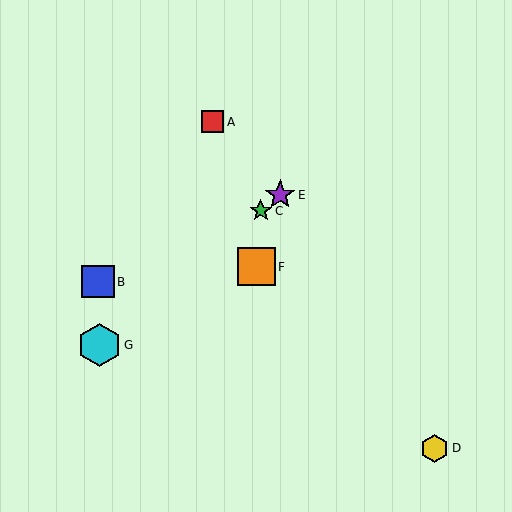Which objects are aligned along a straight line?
Objects C, E, G are aligned along a straight line.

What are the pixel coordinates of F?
Object F is at (257, 267).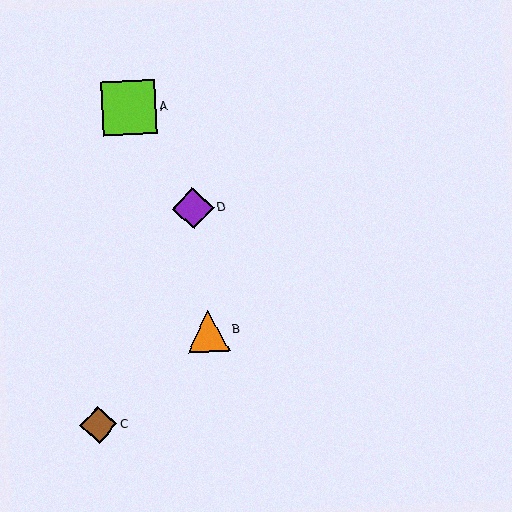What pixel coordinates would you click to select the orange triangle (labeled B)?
Click at (208, 331) to select the orange triangle B.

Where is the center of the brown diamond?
The center of the brown diamond is at (98, 425).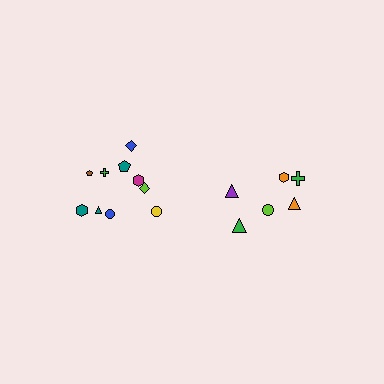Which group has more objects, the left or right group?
The left group.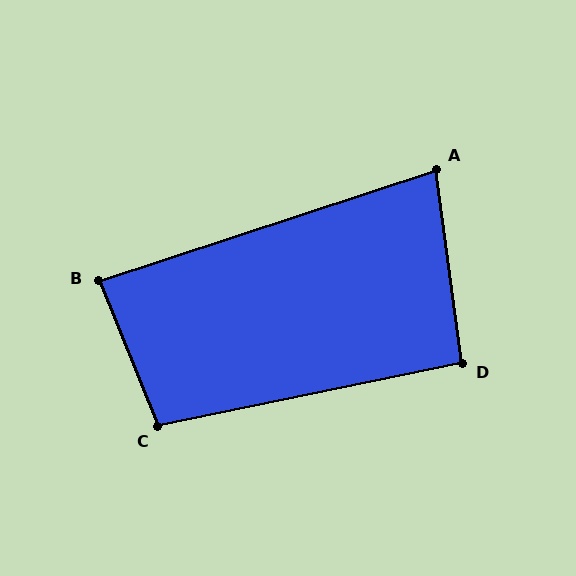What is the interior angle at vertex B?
Approximately 86 degrees (approximately right).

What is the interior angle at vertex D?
Approximately 94 degrees (approximately right).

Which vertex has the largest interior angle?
C, at approximately 101 degrees.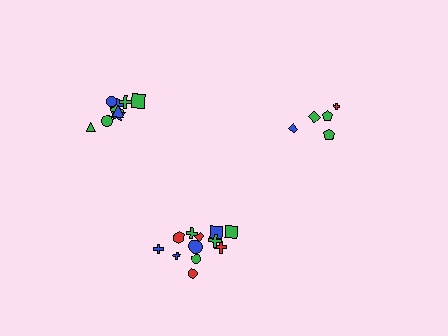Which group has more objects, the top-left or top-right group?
The top-left group.